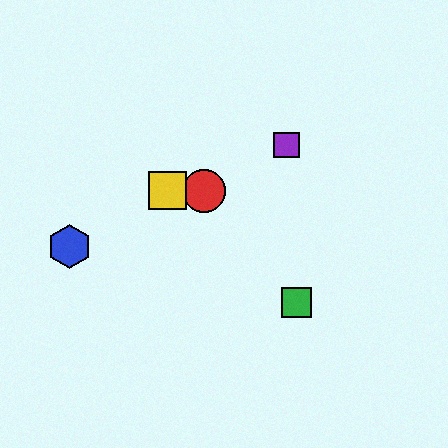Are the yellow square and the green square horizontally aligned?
No, the yellow square is at y≈191 and the green square is at y≈303.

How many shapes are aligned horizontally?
2 shapes (the red circle, the yellow square) are aligned horizontally.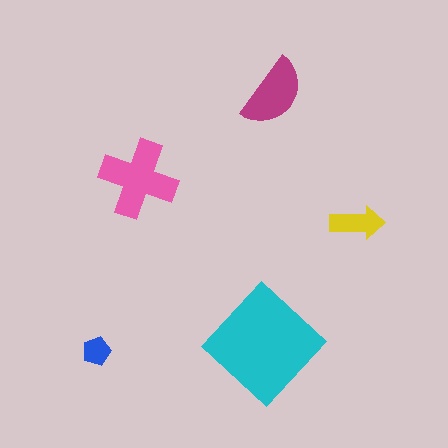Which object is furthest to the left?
The blue pentagon is leftmost.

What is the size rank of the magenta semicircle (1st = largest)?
3rd.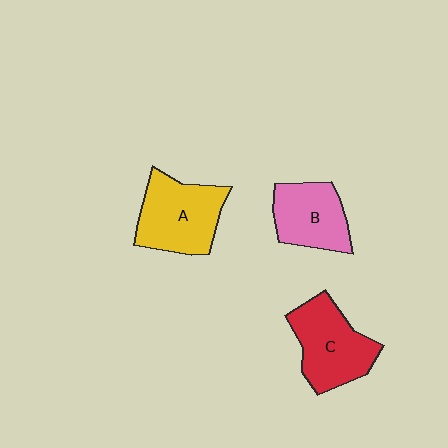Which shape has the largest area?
Shape A (yellow).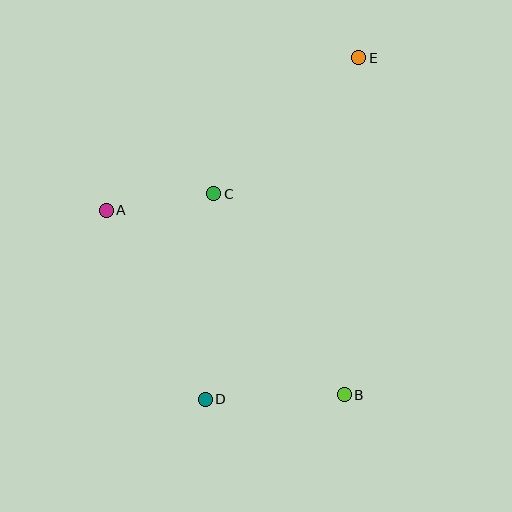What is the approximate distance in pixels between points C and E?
The distance between C and E is approximately 199 pixels.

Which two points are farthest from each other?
Points D and E are farthest from each other.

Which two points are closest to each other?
Points A and C are closest to each other.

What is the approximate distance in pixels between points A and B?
The distance between A and B is approximately 301 pixels.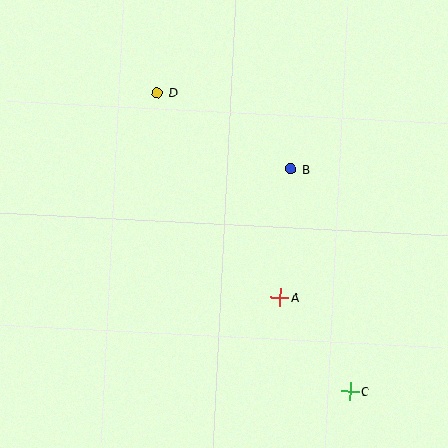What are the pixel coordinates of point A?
Point A is at (280, 297).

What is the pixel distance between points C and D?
The distance between C and D is 356 pixels.